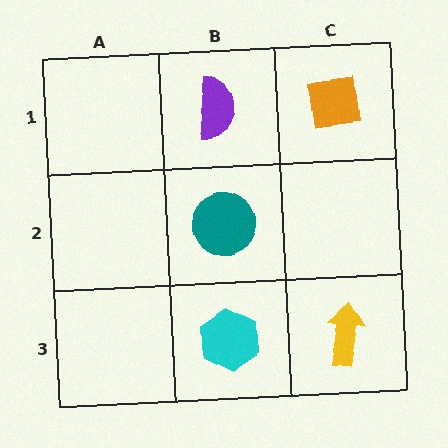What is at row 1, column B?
A purple semicircle.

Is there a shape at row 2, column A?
No, that cell is empty.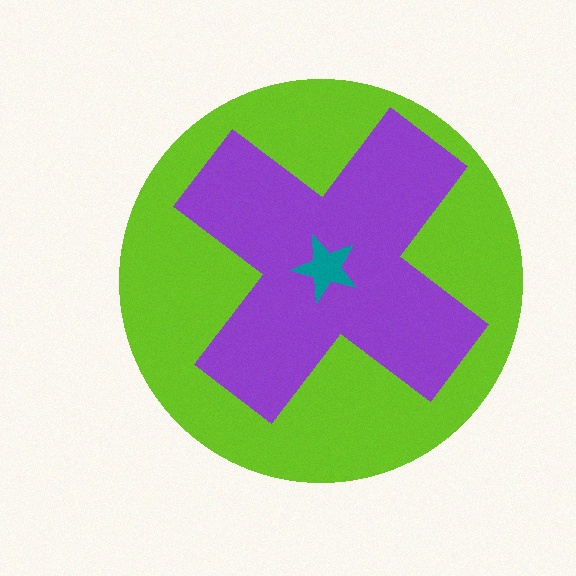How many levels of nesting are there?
3.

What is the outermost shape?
The lime circle.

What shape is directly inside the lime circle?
The purple cross.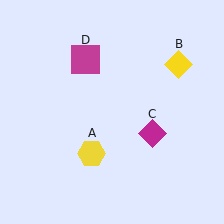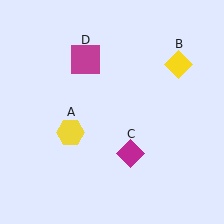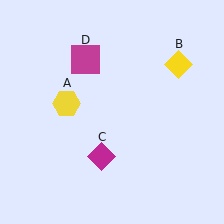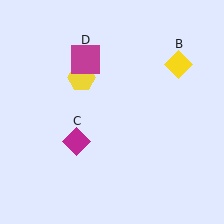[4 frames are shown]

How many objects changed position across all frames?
2 objects changed position: yellow hexagon (object A), magenta diamond (object C).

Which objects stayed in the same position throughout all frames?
Yellow diamond (object B) and magenta square (object D) remained stationary.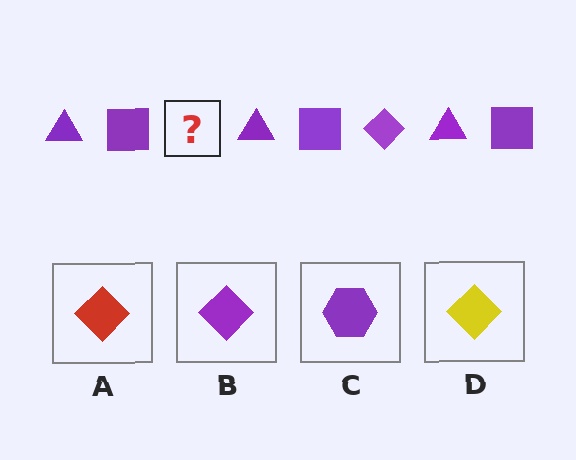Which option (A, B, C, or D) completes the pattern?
B.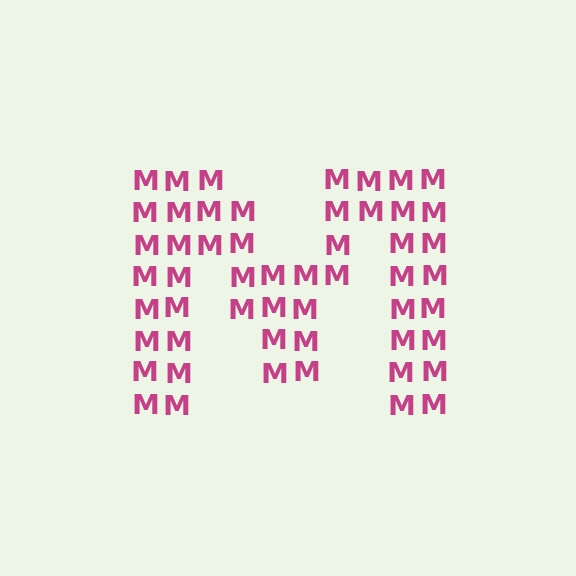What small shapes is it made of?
It is made of small letter M's.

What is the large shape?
The large shape is the letter M.